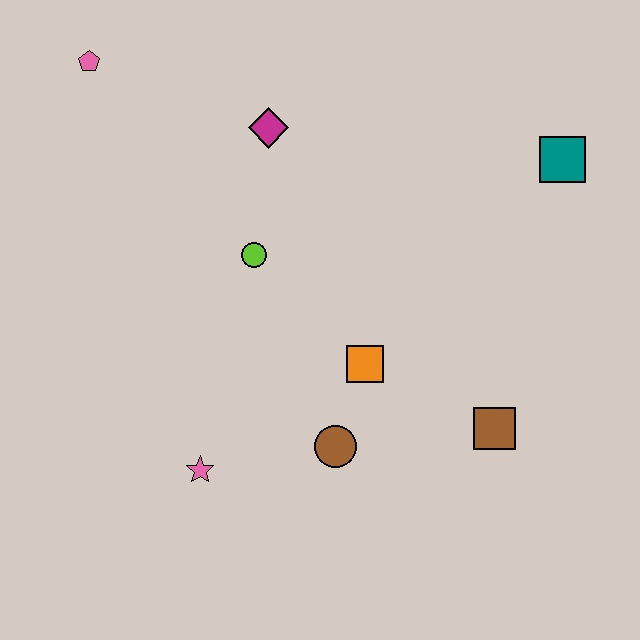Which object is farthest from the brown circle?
The pink pentagon is farthest from the brown circle.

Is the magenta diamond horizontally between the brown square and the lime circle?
Yes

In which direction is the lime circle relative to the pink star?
The lime circle is above the pink star.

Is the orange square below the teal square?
Yes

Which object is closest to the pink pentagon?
The magenta diamond is closest to the pink pentagon.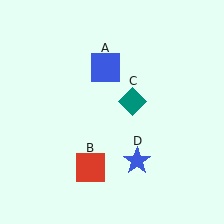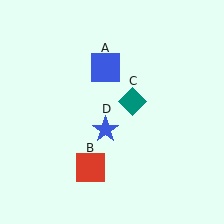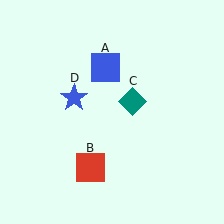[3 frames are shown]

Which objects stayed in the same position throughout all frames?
Blue square (object A) and red square (object B) and teal diamond (object C) remained stationary.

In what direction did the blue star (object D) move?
The blue star (object D) moved up and to the left.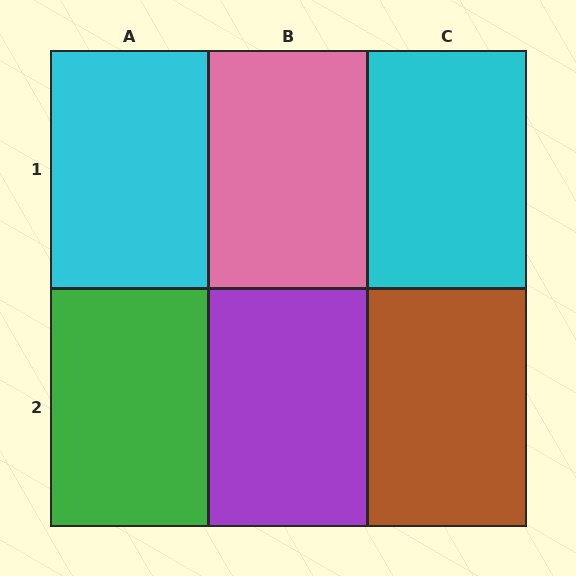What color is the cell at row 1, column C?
Cyan.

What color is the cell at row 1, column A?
Cyan.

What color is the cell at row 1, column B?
Pink.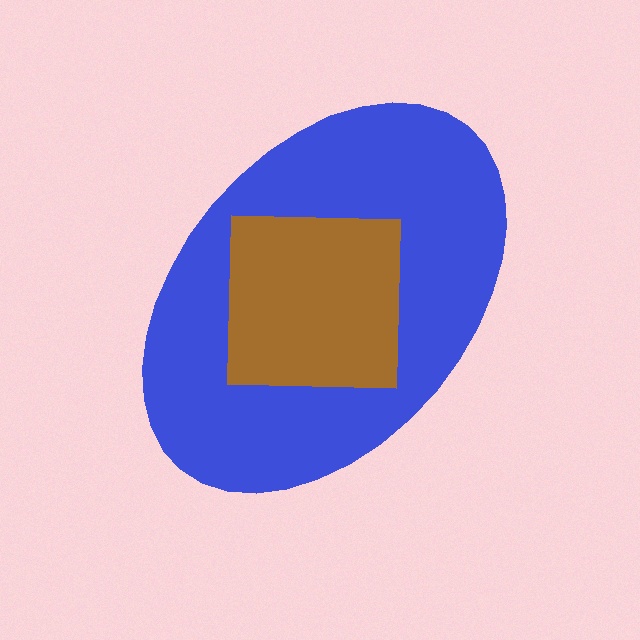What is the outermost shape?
The blue ellipse.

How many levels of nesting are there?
2.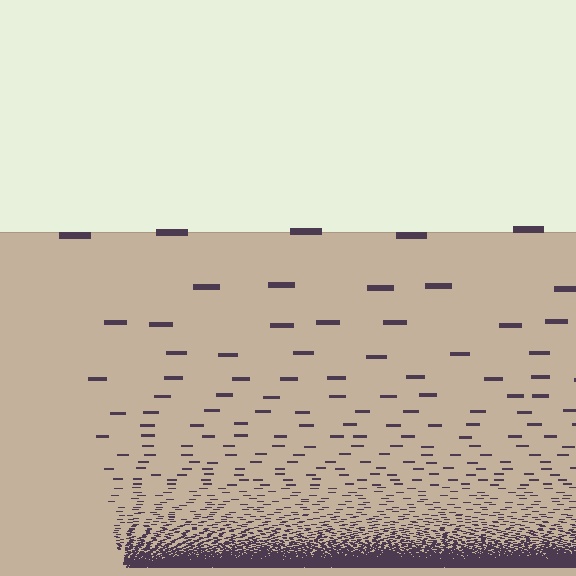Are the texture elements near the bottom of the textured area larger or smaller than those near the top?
Smaller. The gradient is inverted — elements near the bottom are smaller and denser.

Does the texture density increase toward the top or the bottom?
Density increases toward the bottom.